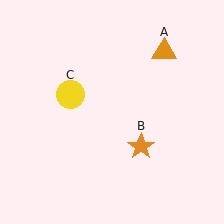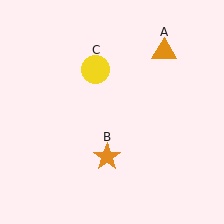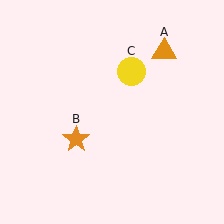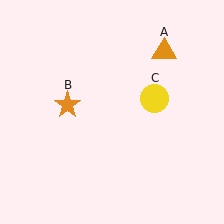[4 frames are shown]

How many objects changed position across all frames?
2 objects changed position: orange star (object B), yellow circle (object C).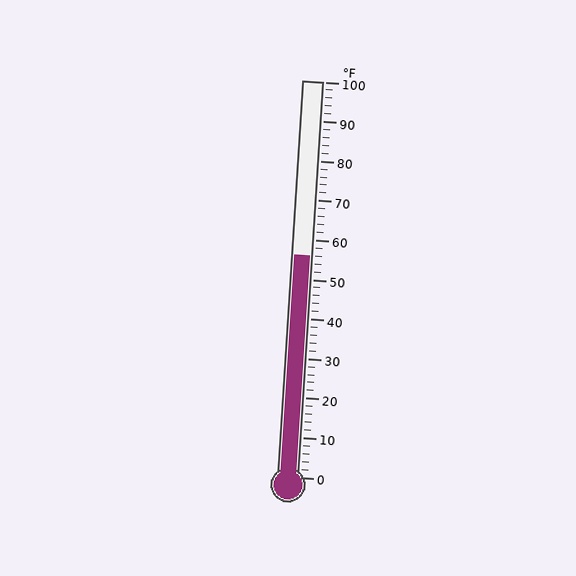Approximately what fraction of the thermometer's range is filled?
The thermometer is filled to approximately 55% of its range.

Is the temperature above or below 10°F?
The temperature is above 10°F.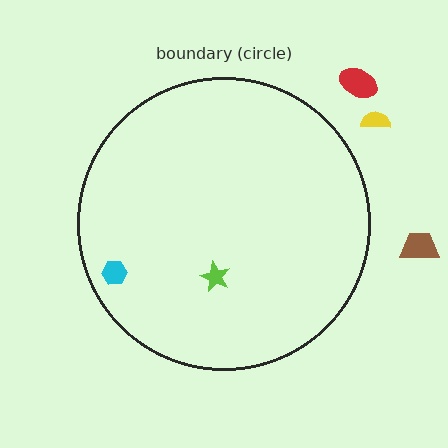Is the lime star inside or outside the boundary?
Inside.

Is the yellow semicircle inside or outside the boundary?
Outside.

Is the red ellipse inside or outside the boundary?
Outside.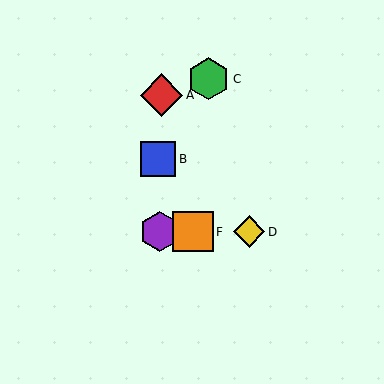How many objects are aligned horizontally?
3 objects (D, E, F) are aligned horizontally.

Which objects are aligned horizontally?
Objects D, E, F are aligned horizontally.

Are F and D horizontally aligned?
Yes, both are at y≈232.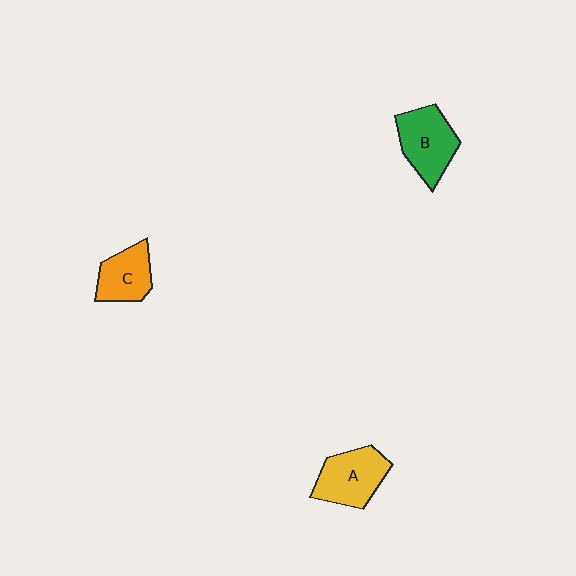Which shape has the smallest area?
Shape C (orange).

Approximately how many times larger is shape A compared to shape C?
Approximately 1.3 times.